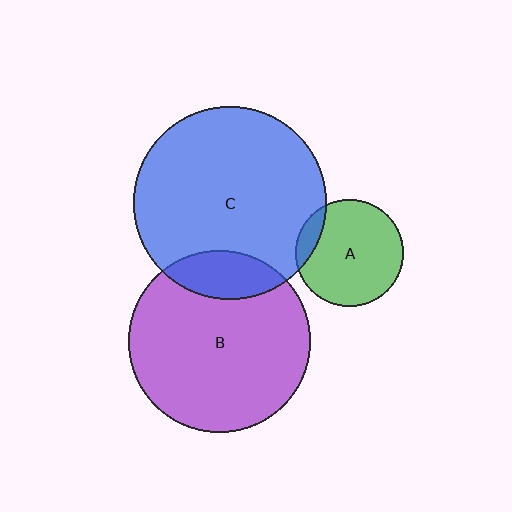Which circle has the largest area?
Circle C (blue).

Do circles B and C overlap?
Yes.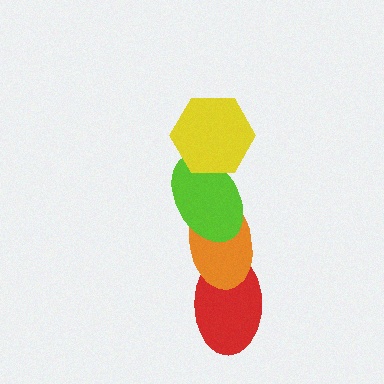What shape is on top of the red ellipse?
The orange ellipse is on top of the red ellipse.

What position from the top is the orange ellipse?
The orange ellipse is 3rd from the top.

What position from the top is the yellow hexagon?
The yellow hexagon is 1st from the top.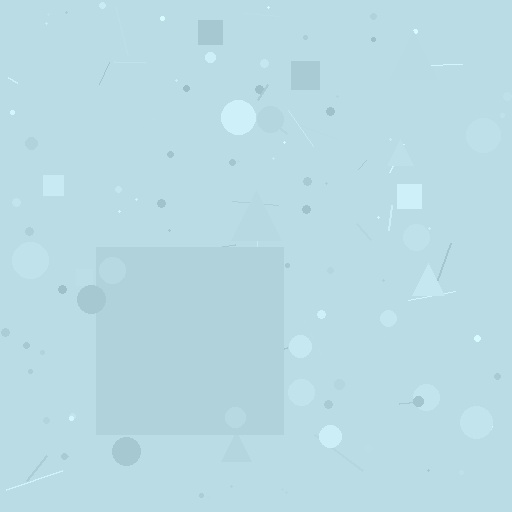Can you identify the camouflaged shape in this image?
The camouflaged shape is a square.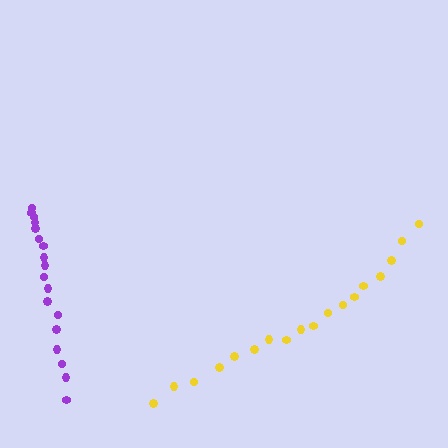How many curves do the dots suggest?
There are 2 distinct paths.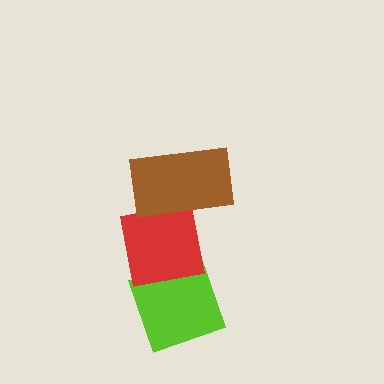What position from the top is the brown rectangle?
The brown rectangle is 1st from the top.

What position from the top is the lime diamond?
The lime diamond is 3rd from the top.